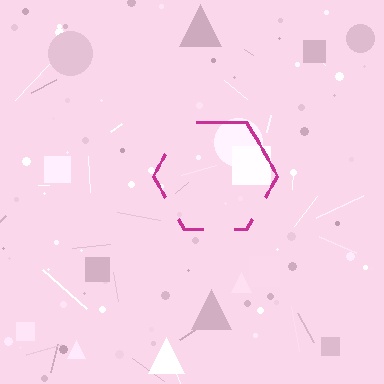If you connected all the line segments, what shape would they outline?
They would outline a hexagon.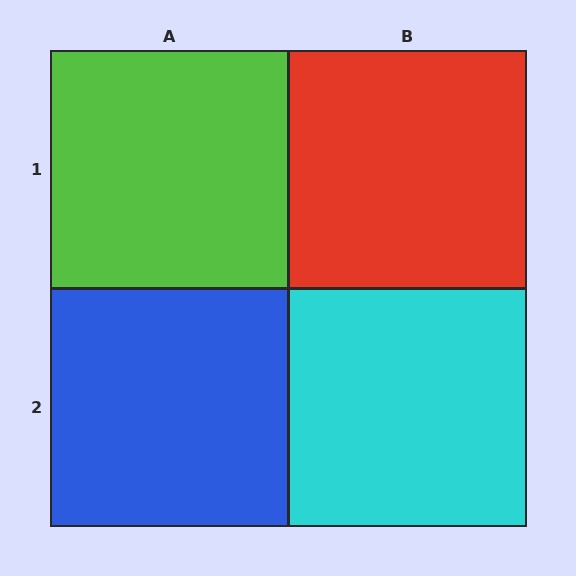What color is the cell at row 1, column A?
Lime.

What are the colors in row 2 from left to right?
Blue, cyan.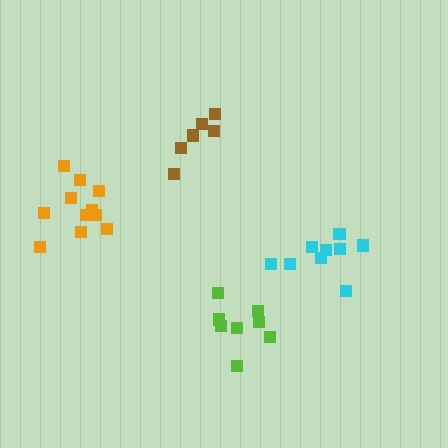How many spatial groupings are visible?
There are 4 spatial groupings.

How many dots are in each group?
Group 1: 11 dots, Group 2: 9 dots, Group 3: 8 dots, Group 4: 6 dots (34 total).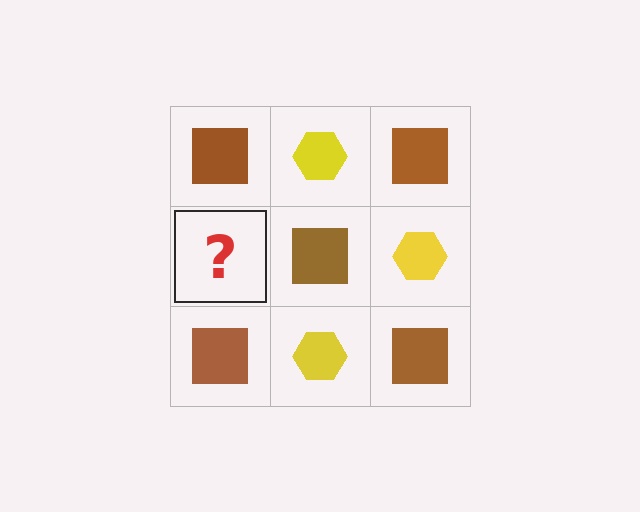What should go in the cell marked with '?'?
The missing cell should contain a yellow hexagon.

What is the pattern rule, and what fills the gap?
The rule is that it alternates brown square and yellow hexagon in a checkerboard pattern. The gap should be filled with a yellow hexagon.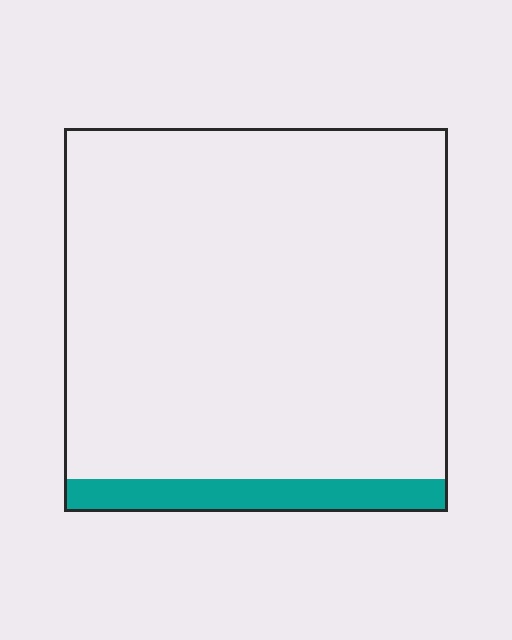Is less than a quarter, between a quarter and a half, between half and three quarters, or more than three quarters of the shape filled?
Less than a quarter.